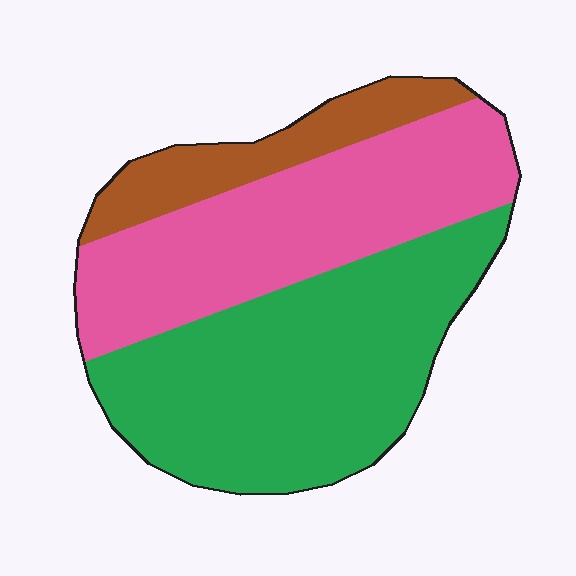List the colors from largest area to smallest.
From largest to smallest: green, pink, brown.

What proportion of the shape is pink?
Pink takes up about three eighths (3/8) of the shape.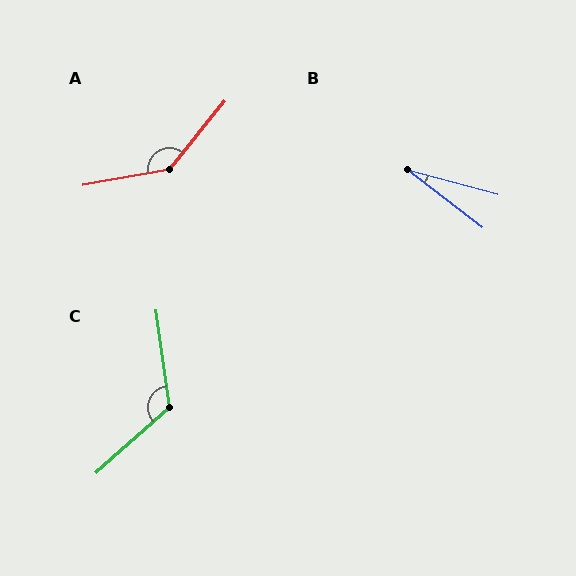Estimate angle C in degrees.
Approximately 124 degrees.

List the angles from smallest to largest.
B (23°), C (124°), A (139°).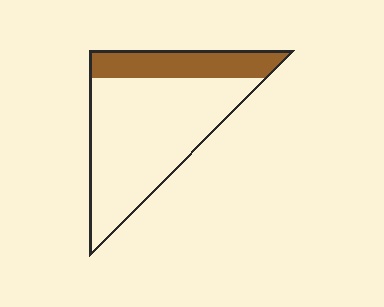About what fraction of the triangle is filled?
About one quarter (1/4).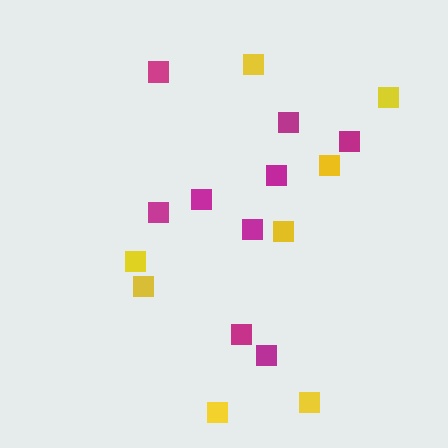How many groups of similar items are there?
There are 2 groups: one group of yellow squares (8) and one group of magenta squares (9).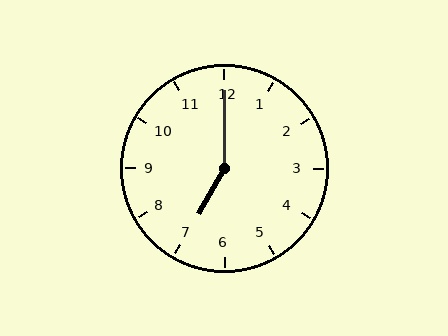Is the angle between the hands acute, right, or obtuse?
It is obtuse.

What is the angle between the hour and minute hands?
Approximately 150 degrees.